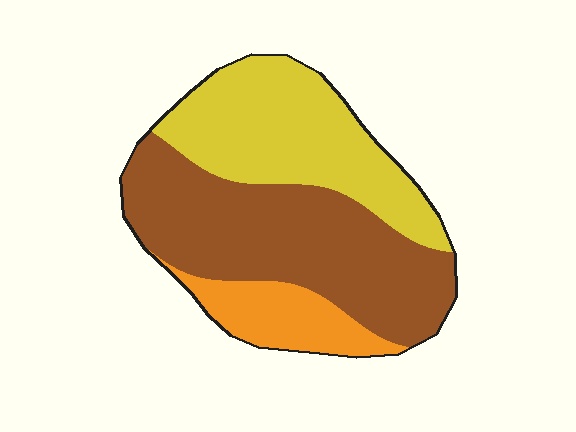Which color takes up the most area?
Brown, at roughly 50%.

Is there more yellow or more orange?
Yellow.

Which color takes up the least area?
Orange, at roughly 15%.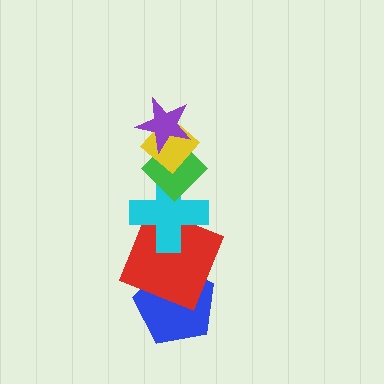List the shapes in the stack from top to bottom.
From top to bottom: the purple star, the yellow diamond, the green diamond, the cyan cross, the red square, the blue pentagon.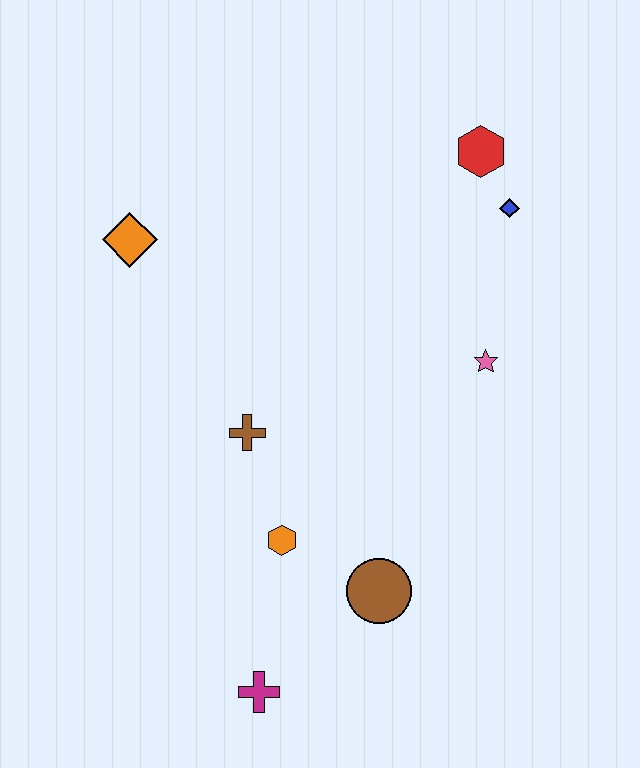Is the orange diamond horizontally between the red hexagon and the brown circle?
No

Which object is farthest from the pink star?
The magenta cross is farthest from the pink star.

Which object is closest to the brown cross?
The orange hexagon is closest to the brown cross.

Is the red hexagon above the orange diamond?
Yes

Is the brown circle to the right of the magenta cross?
Yes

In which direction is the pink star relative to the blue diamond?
The pink star is below the blue diamond.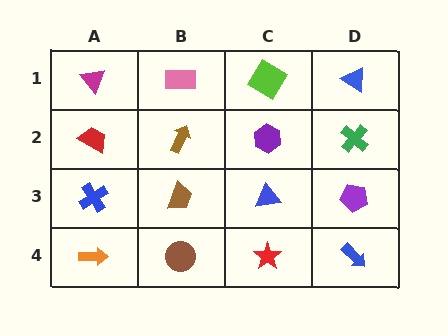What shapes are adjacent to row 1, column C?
A purple hexagon (row 2, column C), a pink rectangle (row 1, column B), a blue triangle (row 1, column D).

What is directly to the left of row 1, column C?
A pink rectangle.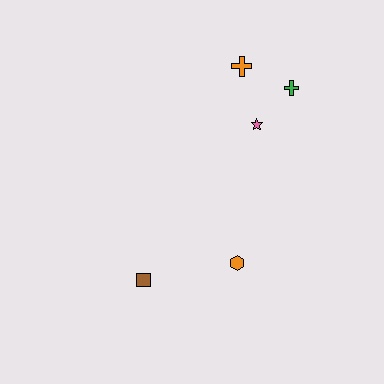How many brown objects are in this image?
There is 1 brown object.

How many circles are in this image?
There are no circles.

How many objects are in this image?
There are 5 objects.